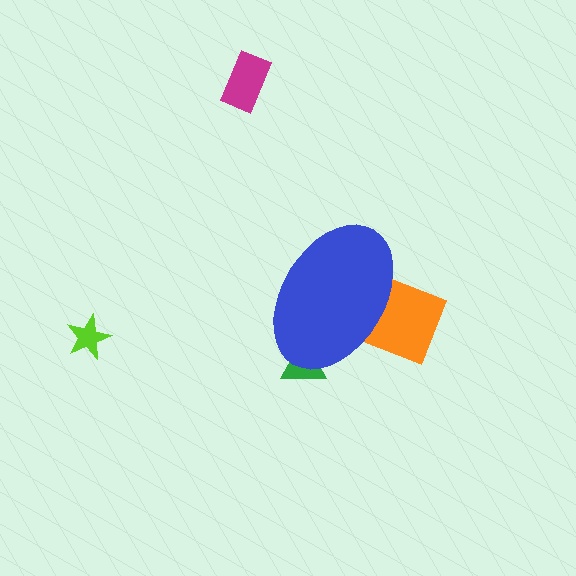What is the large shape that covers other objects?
A blue ellipse.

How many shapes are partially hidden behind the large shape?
2 shapes are partially hidden.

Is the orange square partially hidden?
Yes, the orange square is partially hidden behind the blue ellipse.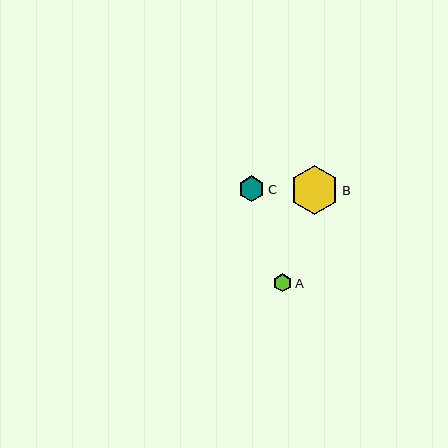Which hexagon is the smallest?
Hexagon A is the smallest with a size of approximately 18 pixels.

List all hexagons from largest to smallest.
From largest to smallest: B, C, A.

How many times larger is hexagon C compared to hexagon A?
Hexagon C is approximately 1.4 times the size of hexagon A.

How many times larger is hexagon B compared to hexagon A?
Hexagon B is approximately 2.6 times the size of hexagon A.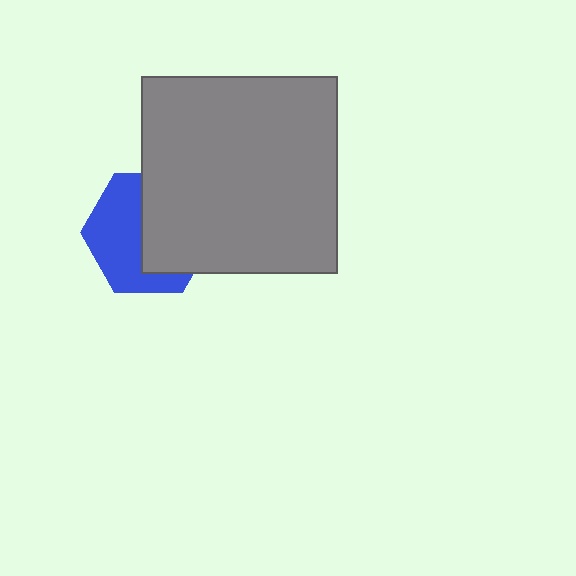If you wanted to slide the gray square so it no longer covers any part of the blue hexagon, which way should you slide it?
Slide it right — that is the most direct way to separate the two shapes.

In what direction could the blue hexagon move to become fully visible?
The blue hexagon could move left. That would shift it out from behind the gray square entirely.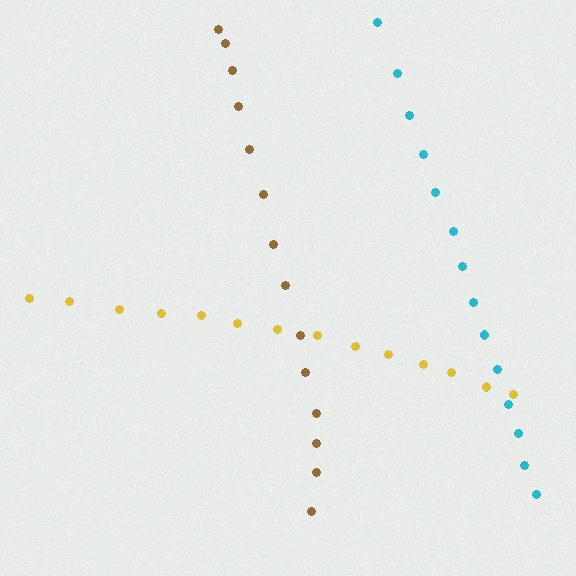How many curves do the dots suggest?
There are 3 distinct paths.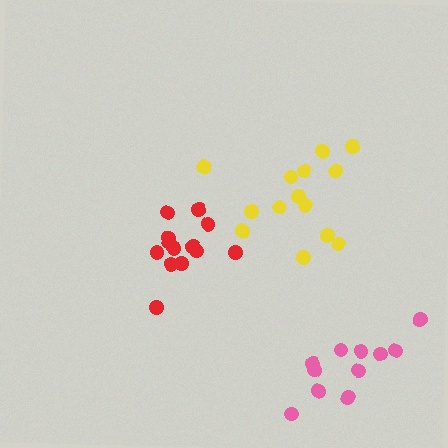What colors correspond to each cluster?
The clusters are colored: red, yellow, pink.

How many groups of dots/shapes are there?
There are 3 groups.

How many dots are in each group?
Group 1: 14 dots, Group 2: 14 dots, Group 3: 11 dots (39 total).